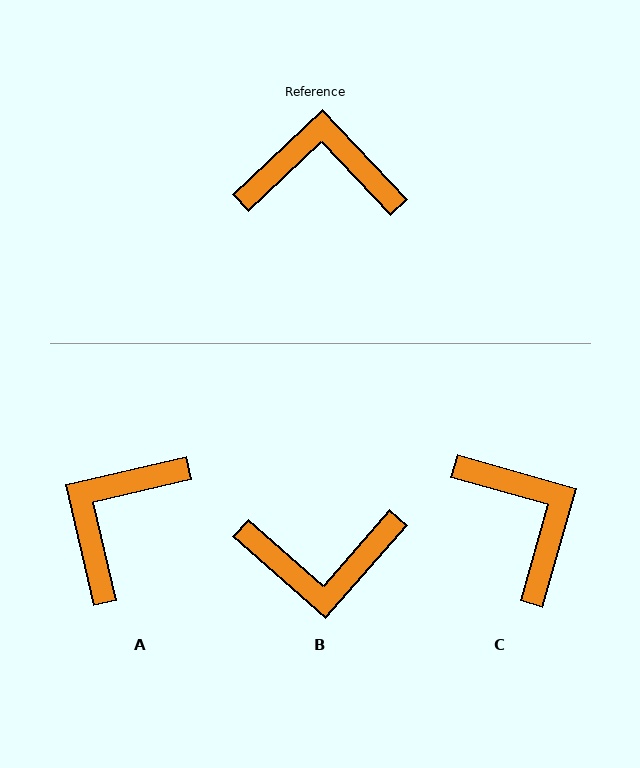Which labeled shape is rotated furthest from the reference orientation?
B, about 174 degrees away.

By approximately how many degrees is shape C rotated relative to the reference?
Approximately 59 degrees clockwise.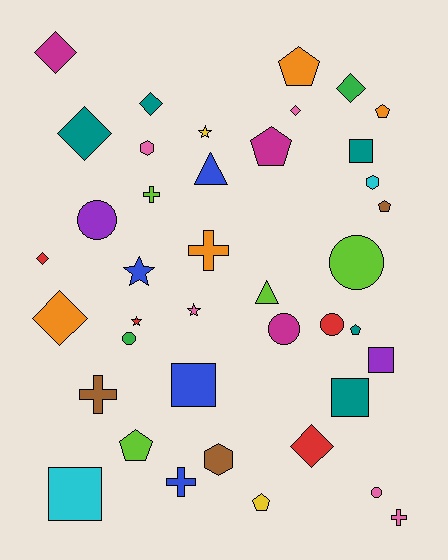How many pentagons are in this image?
There are 7 pentagons.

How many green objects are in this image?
There are 2 green objects.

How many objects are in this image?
There are 40 objects.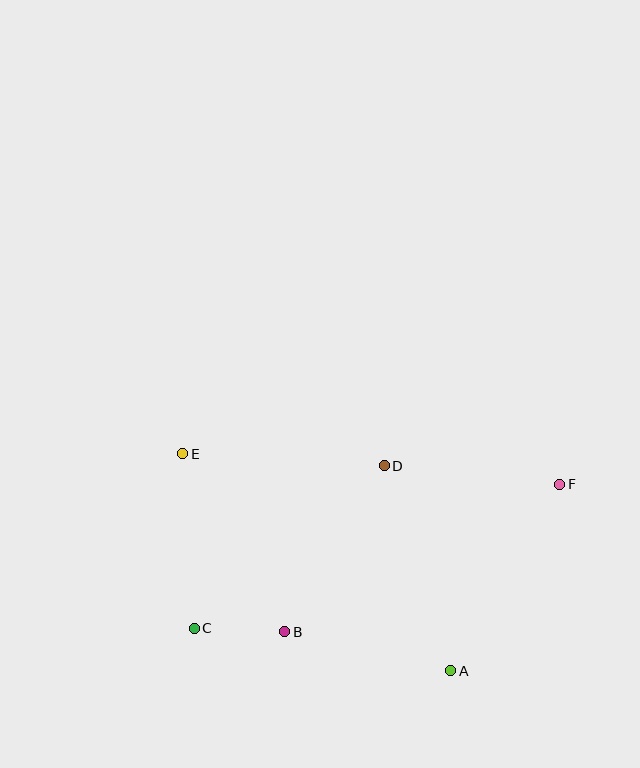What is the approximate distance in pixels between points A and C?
The distance between A and C is approximately 260 pixels.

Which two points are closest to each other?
Points B and C are closest to each other.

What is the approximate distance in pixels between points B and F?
The distance between B and F is approximately 312 pixels.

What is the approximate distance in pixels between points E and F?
The distance between E and F is approximately 378 pixels.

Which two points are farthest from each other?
Points C and F are farthest from each other.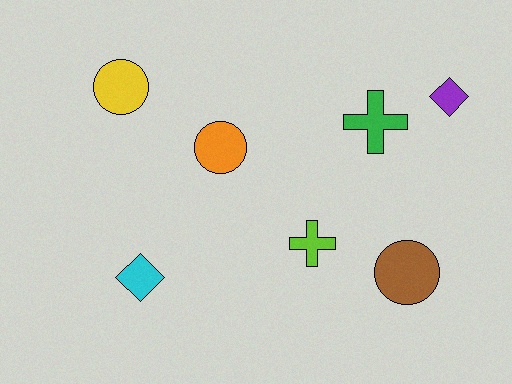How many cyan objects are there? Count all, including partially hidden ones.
There is 1 cyan object.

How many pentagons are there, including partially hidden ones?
There are no pentagons.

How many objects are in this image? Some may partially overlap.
There are 7 objects.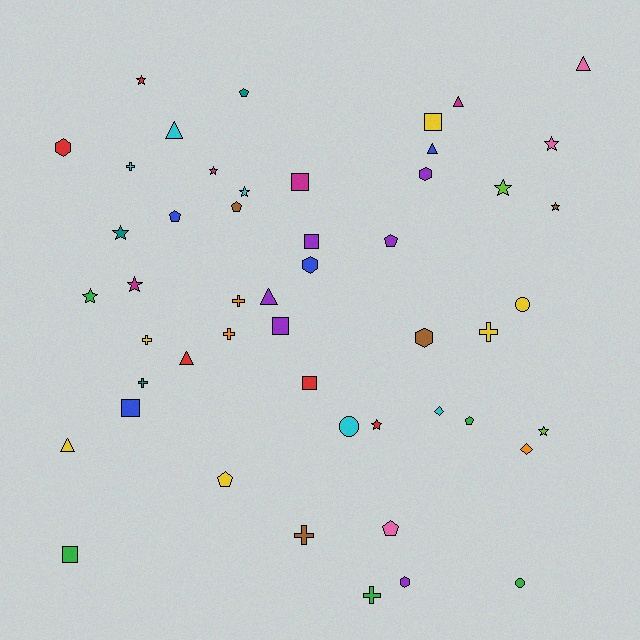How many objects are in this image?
There are 50 objects.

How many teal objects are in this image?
There are 3 teal objects.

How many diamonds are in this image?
There are 2 diamonds.